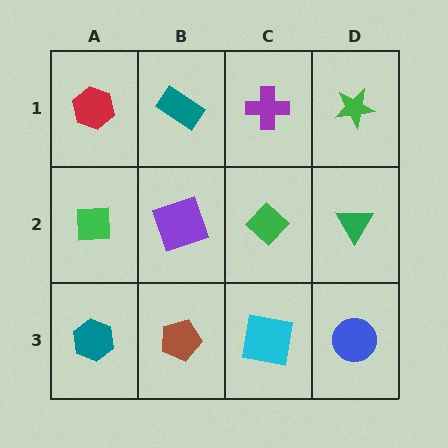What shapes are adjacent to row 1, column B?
A purple square (row 2, column B), a red hexagon (row 1, column A), a purple cross (row 1, column C).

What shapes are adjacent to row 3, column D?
A green triangle (row 2, column D), a cyan square (row 3, column C).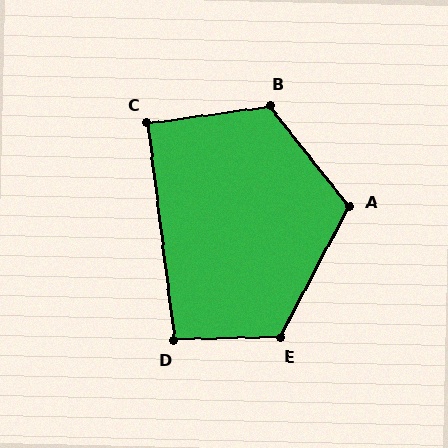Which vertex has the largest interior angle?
B, at approximately 120 degrees.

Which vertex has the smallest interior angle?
C, at approximately 91 degrees.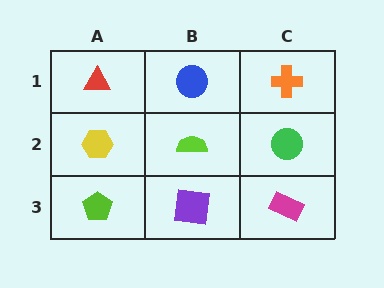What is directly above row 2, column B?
A blue circle.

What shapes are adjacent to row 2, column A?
A red triangle (row 1, column A), a lime pentagon (row 3, column A), a lime semicircle (row 2, column B).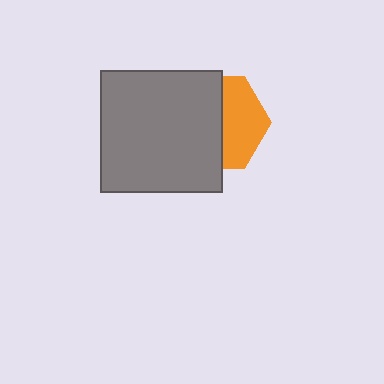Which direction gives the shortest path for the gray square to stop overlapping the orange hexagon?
Moving left gives the shortest separation.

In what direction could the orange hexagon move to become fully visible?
The orange hexagon could move right. That would shift it out from behind the gray square entirely.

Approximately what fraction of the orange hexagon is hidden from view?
Roughly 57% of the orange hexagon is hidden behind the gray square.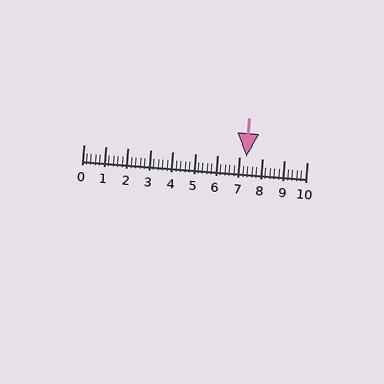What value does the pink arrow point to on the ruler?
The pink arrow points to approximately 7.3.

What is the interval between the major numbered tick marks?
The major tick marks are spaced 1 units apart.